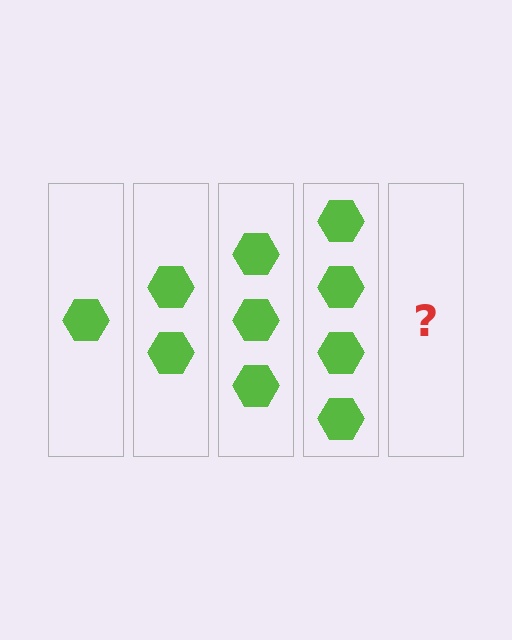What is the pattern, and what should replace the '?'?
The pattern is that each step adds one more hexagon. The '?' should be 5 hexagons.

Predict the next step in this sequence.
The next step is 5 hexagons.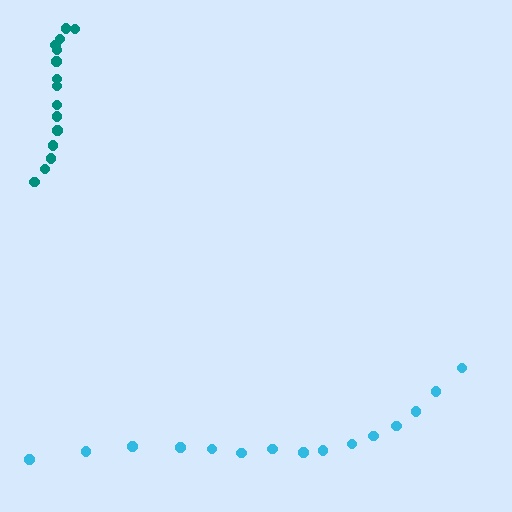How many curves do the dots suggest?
There are 2 distinct paths.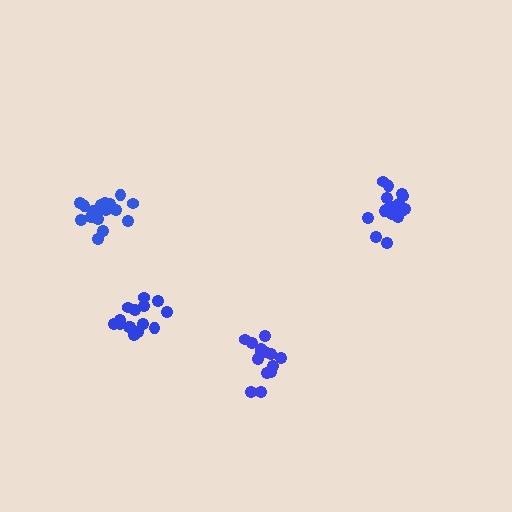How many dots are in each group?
Group 1: 19 dots, Group 2: 16 dots, Group 3: 15 dots, Group 4: 14 dots (64 total).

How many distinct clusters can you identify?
There are 4 distinct clusters.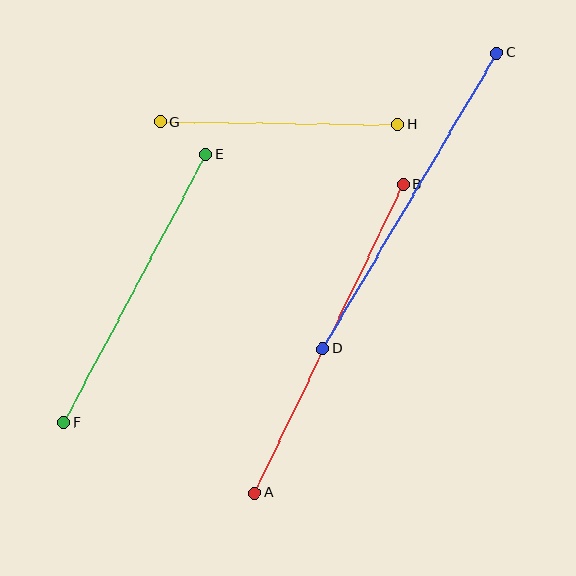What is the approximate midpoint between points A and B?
The midpoint is at approximately (329, 339) pixels.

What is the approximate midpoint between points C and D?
The midpoint is at approximately (410, 201) pixels.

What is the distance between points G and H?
The distance is approximately 237 pixels.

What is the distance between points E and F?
The distance is approximately 303 pixels.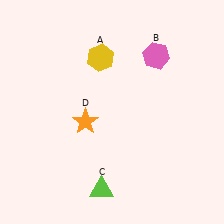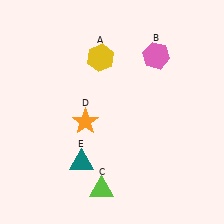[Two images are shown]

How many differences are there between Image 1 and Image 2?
There is 1 difference between the two images.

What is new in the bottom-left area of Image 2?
A teal triangle (E) was added in the bottom-left area of Image 2.